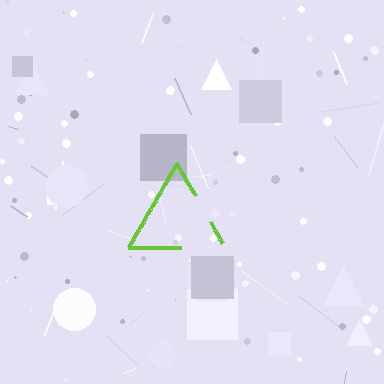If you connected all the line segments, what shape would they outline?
They would outline a triangle.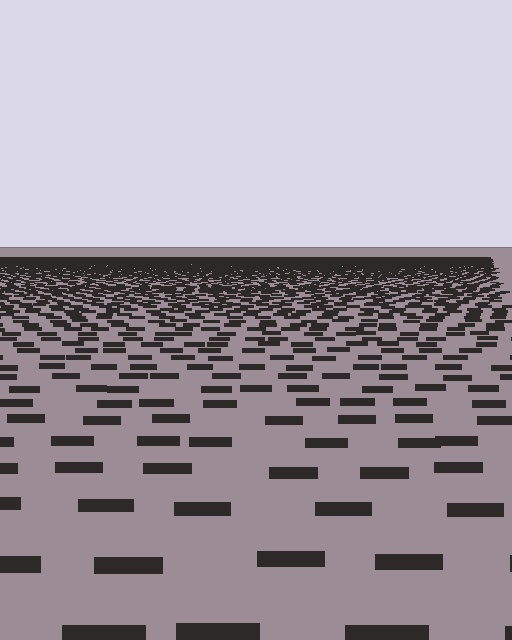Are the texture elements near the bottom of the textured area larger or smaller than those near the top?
Larger. Near the bottom, elements are closer to the viewer and appear at a bigger on-screen size.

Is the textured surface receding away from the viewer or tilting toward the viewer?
The surface is receding away from the viewer. Texture elements get smaller and denser toward the top.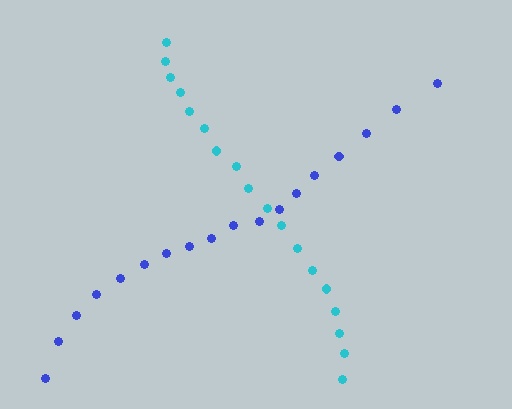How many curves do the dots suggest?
There are 2 distinct paths.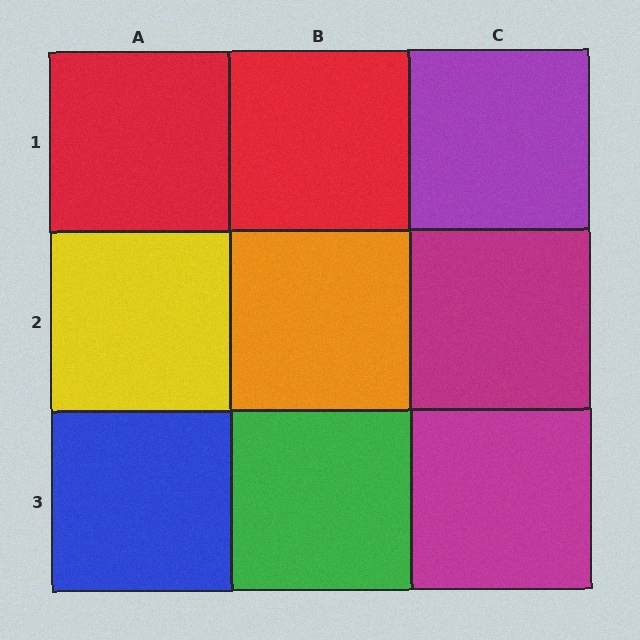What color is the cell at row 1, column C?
Purple.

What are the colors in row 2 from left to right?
Yellow, orange, magenta.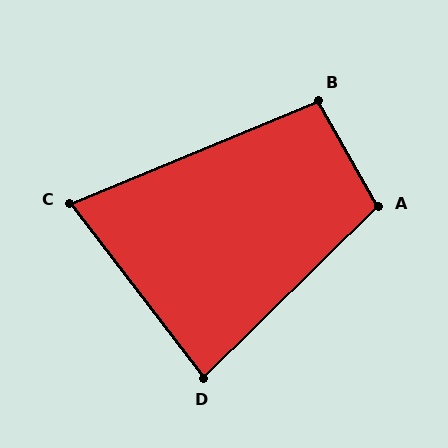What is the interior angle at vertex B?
Approximately 97 degrees (obtuse).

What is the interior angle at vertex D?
Approximately 83 degrees (acute).